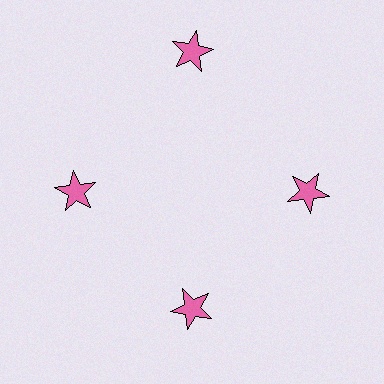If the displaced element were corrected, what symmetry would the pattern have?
It would have 4-fold rotational symmetry — the pattern would map onto itself every 90 degrees.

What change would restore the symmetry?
The symmetry would be restored by moving it inward, back onto the ring so that all 4 stars sit at equal angles and equal distance from the center.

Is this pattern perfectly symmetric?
No. The 4 pink stars are arranged in a ring, but one element near the 12 o'clock position is pushed outward from the center, breaking the 4-fold rotational symmetry.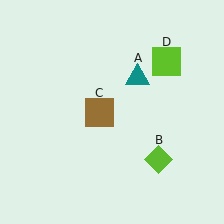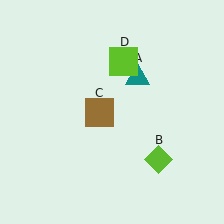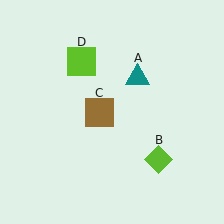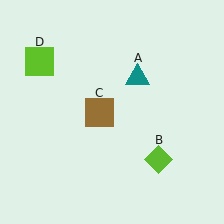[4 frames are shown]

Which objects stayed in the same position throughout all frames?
Teal triangle (object A) and lime diamond (object B) and brown square (object C) remained stationary.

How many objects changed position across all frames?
1 object changed position: lime square (object D).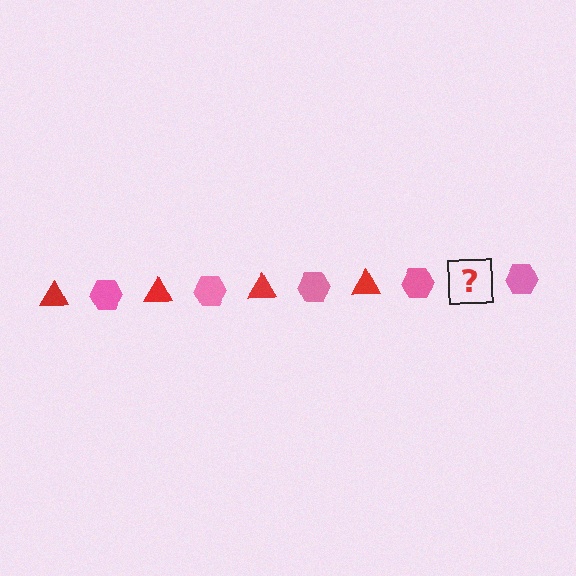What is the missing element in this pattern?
The missing element is a red triangle.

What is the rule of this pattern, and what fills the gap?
The rule is that the pattern alternates between red triangle and pink hexagon. The gap should be filled with a red triangle.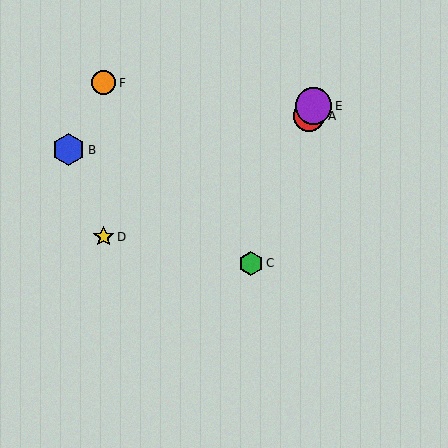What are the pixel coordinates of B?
Object B is at (69, 150).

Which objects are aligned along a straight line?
Objects A, C, E are aligned along a straight line.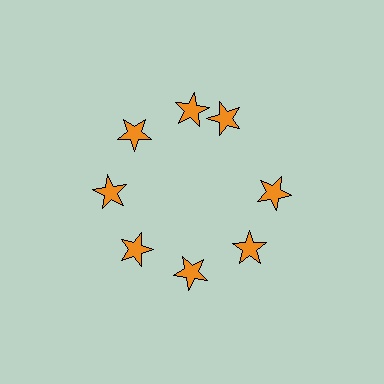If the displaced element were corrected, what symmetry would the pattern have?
It would have 8-fold rotational symmetry — the pattern would map onto itself every 45 degrees.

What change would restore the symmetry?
The symmetry would be restored by rotating it back into even spacing with its neighbors so that all 8 stars sit at equal angles and equal distance from the center.